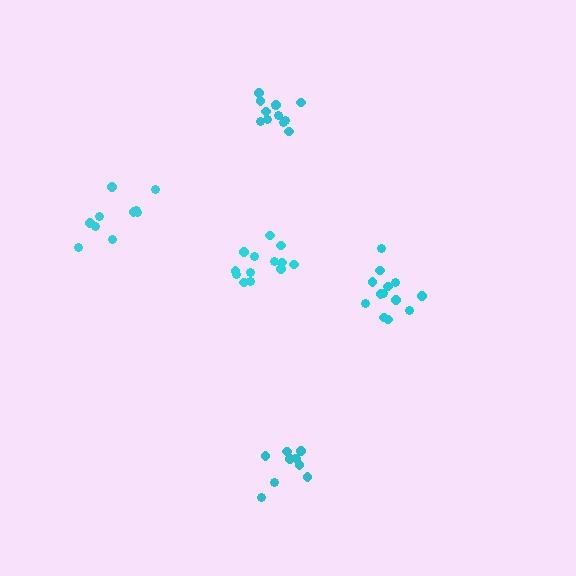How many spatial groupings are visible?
There are 5 spatial groupings.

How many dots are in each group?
Group 1: 13 dots, Group 2: 9 dots, Group 3: 12 dots, Group 4: 10 dots, Group 5: 13 dots (57 total).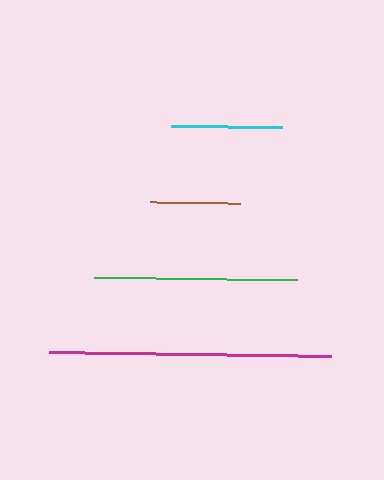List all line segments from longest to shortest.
From longest to shortest: magenta, green, cyan, brown.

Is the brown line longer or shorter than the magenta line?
The magenta line is longer than the brown line.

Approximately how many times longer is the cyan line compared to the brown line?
The cyan line is approximately 1.2 times the length of the brown line.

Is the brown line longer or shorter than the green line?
The green line is longer than the brown line.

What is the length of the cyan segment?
The cyan segment is approximately 112 pixels long.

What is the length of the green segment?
The green segment is approximately 203 pixels long.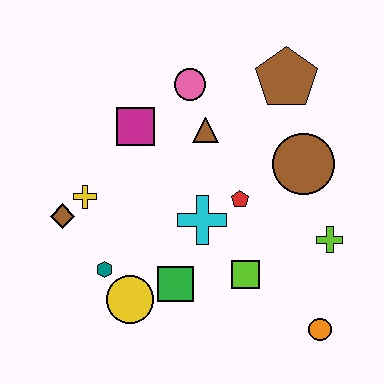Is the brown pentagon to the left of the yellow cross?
No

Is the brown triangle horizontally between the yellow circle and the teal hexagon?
No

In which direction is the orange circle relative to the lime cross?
The orange circle is below the lime cross.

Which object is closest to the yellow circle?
The teal hexagon is closest to the yellow circle.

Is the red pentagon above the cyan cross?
Yes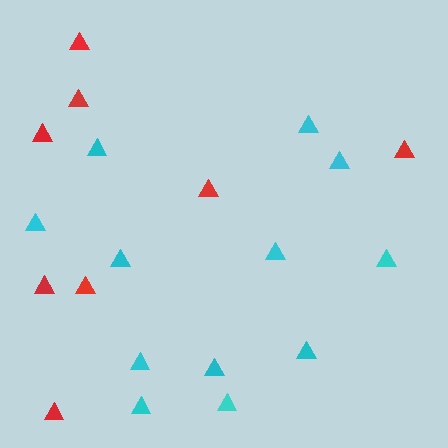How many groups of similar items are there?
There are 2 groups: one group of red triangles (8) and one group of cyan triangles (12).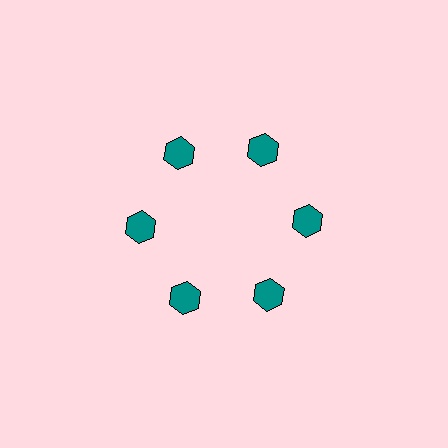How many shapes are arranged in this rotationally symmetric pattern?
There are 6 shapes, arranged in 6 groups of 1.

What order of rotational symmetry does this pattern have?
This pattern has 6-fold rotational symmetry.